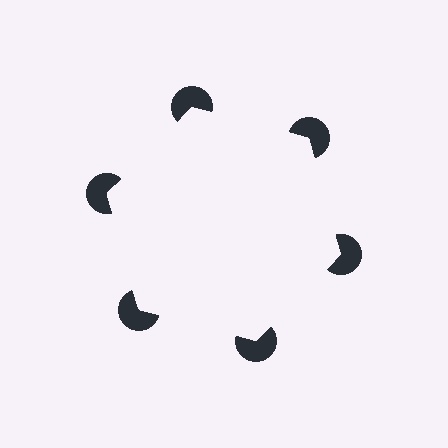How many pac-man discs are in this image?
There are 6 — one at each vertex of the illusory hexagon.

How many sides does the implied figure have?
6 sides.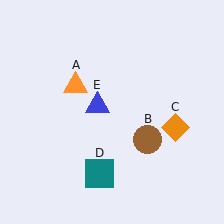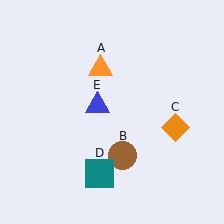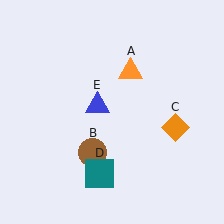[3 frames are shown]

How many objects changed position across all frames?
2 objects changed position: orange triangle (object A), brown circle (object B).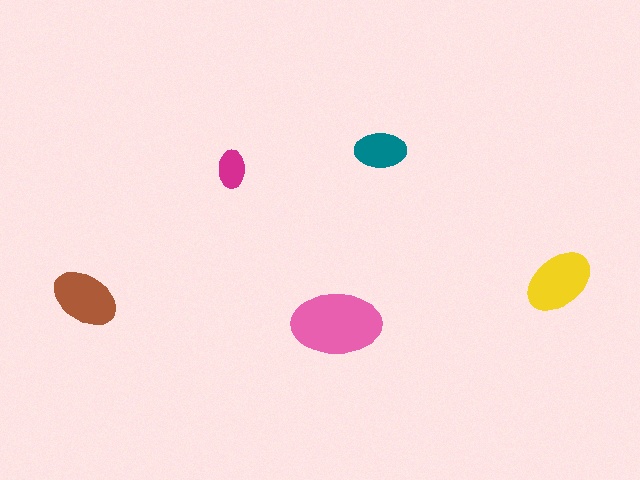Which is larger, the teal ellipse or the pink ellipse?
The pink one.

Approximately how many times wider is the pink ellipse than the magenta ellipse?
About 2.5 times wider.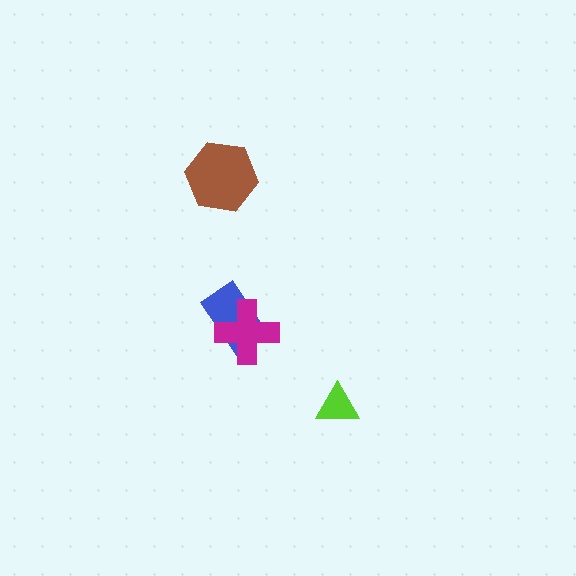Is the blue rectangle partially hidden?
Yes, it is partially covered by another shape.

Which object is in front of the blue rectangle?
The magenta cross is in front of the blue rectangle.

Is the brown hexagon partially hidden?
No, no other shape covers it.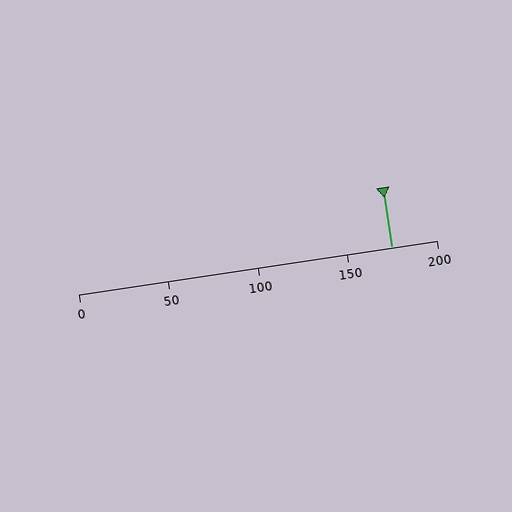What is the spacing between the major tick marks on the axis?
The major ticks are spaced 50 apart.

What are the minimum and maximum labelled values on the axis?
The axis runs from 0 to 200.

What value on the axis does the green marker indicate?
The marker indicates approximately 175.